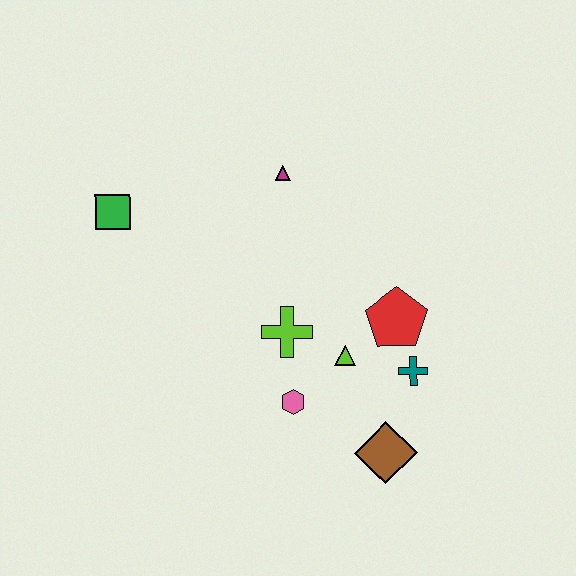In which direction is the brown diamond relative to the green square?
The brown diamond is to the right of the green square.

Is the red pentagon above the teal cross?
Yes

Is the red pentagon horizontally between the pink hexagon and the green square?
No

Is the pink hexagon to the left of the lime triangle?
Yes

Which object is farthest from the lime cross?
The green square is farthest from the lime cross.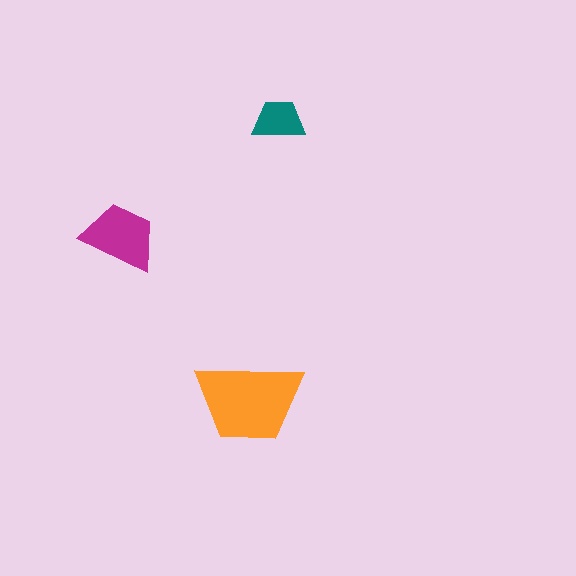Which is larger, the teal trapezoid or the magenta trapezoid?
The magenta one.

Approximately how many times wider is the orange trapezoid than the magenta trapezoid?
About 1.5 times wider.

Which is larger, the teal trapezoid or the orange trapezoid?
The orange one.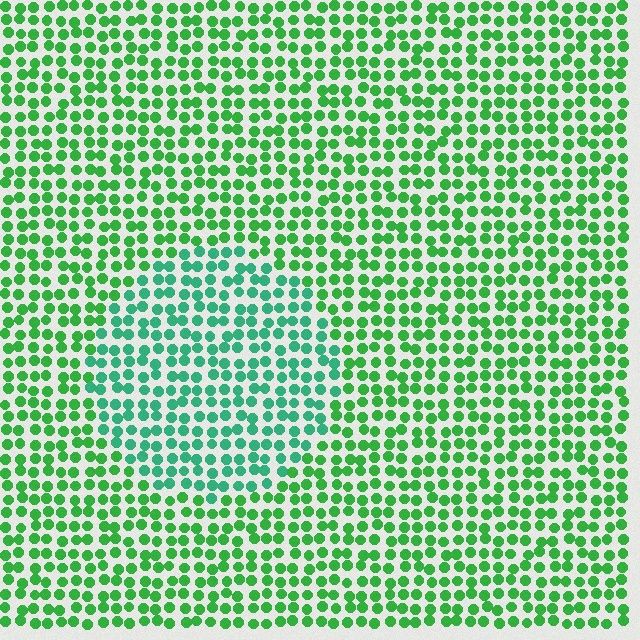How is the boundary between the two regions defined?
The boundary is defined purely by a slight shift in hue (about 30 degrees). Spacing, size, and orientation are identical on both sides.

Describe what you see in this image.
The image is filled with small green elements in a uniform arrangement. A circle-shaped region is visible where the elements are tinted to a slightly different hue, forming a subtle color boundary.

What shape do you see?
I see a circle.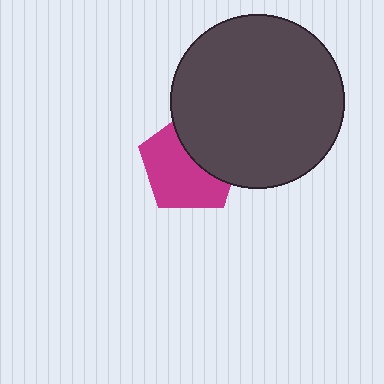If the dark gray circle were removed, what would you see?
You would see the complete magenta pentagon.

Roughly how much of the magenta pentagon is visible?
About half of it is visible (roughly 61%).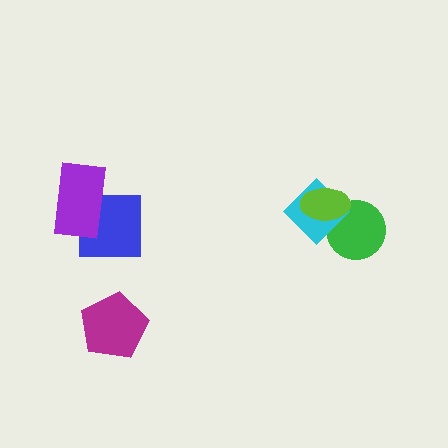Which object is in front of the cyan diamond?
The lime ellipse is in front of the cyan diamond.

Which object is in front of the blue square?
The purple rectangle is in front of the blue square.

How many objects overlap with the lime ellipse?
2 objects overlap with the lime ellipse.